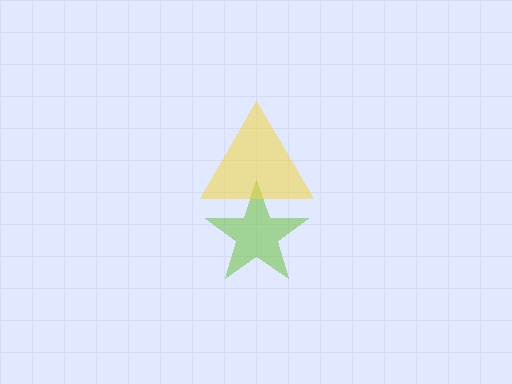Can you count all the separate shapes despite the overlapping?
Yes, there are 2 separate shapes.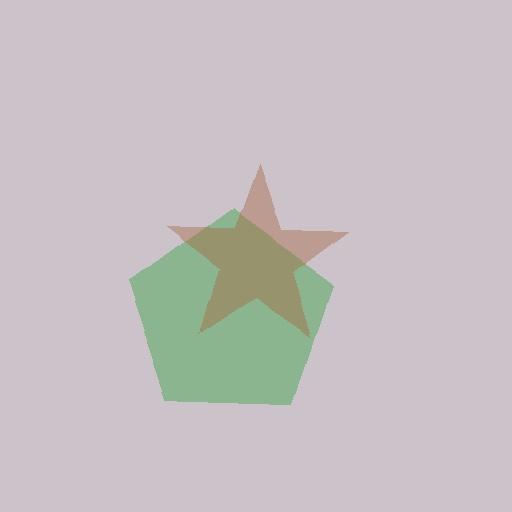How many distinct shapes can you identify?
There are 2 distinct shapes: a green pentagon, a brown star.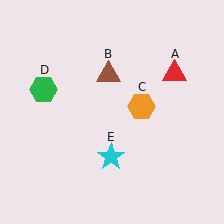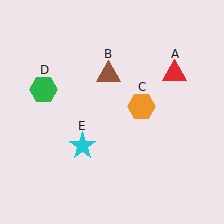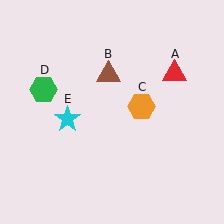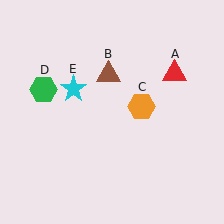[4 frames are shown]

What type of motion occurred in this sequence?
The cyan star (object E) rotated clockwise around the center of the scene.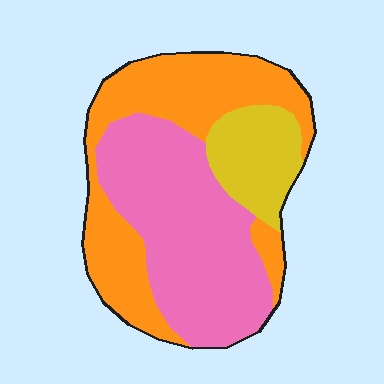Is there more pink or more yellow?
Pink.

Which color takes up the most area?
Pink, at roughly 45%.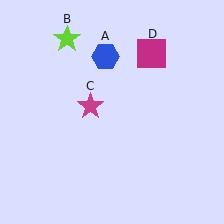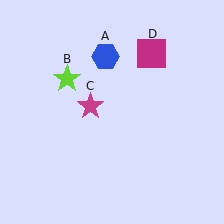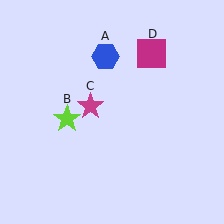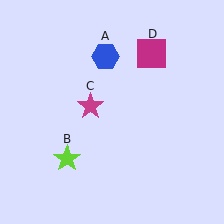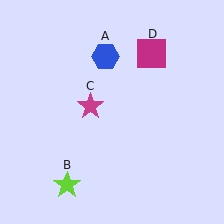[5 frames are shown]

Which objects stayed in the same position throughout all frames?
Blue hexagon (object A) and magenta star (object C) and magenta square (object D) remained stationary.